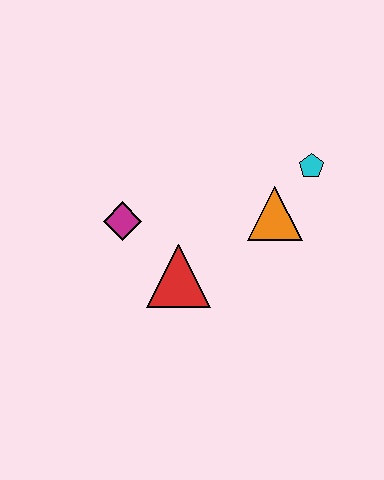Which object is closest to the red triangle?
The magenta diamond is closest to the red triangle.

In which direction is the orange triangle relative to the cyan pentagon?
The orange triangle is below the cyan pentagon.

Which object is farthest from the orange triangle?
The magenta diamond is farthest from the orange triangle.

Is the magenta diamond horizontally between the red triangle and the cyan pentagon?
No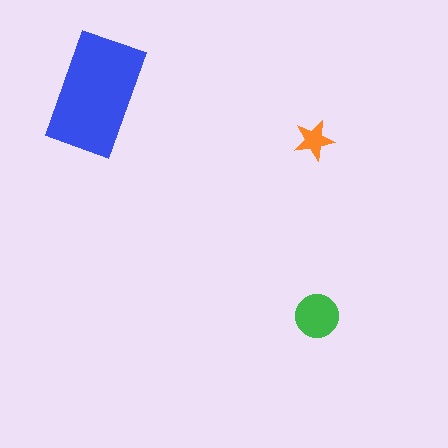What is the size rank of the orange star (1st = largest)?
3rd.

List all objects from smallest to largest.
The orange star, the green circle, the blue rectangle.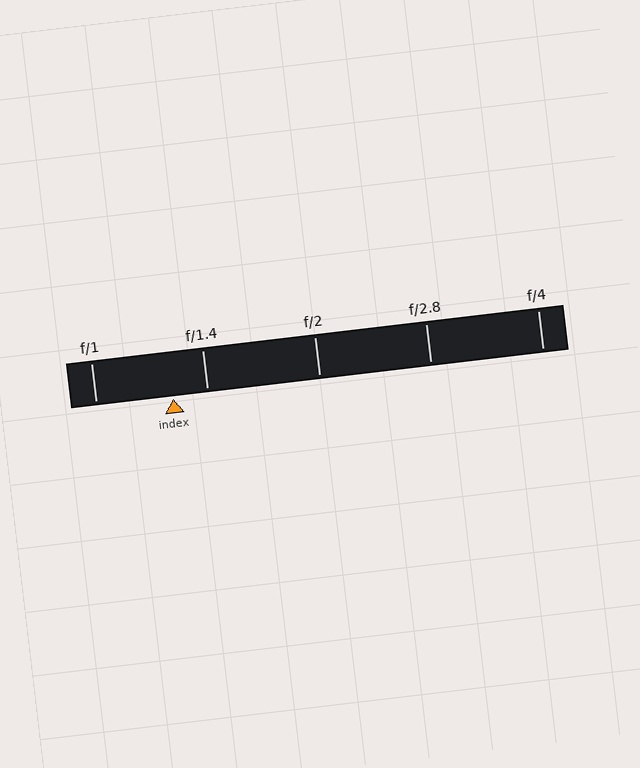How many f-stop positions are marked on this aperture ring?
There are 5 f-stop positions marked.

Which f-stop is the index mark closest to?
The index mark is closest to f/1.4.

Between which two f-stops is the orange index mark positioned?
The index mark is between f/1 and f/1.4.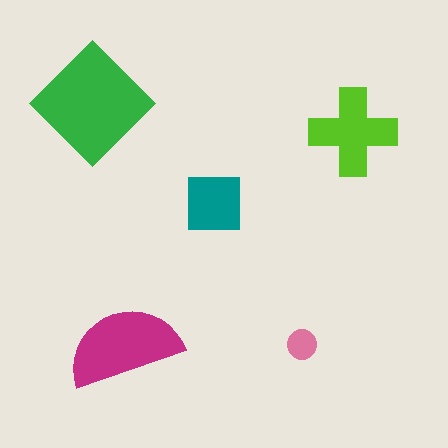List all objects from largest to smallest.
The green diamond, the magenta semicircle, the lime cross, the teal square, the pink circle.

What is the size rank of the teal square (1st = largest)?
4th.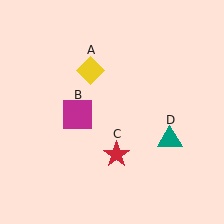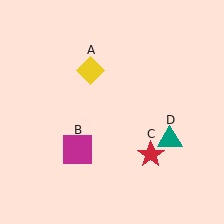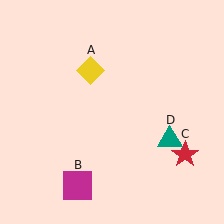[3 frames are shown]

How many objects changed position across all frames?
2 objects changed position: magenta square (object B), red star (object C).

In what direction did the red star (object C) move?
The red star (object C) moved right.